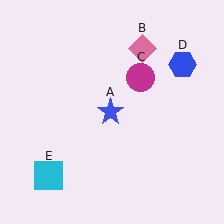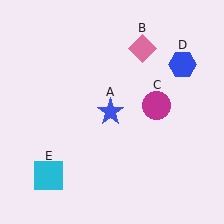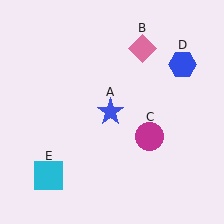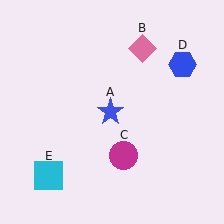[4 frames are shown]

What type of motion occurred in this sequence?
The magenta circle (object C) rotated clockwise around the center of the scene.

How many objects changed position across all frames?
1 object changed position: magenta circle (object C).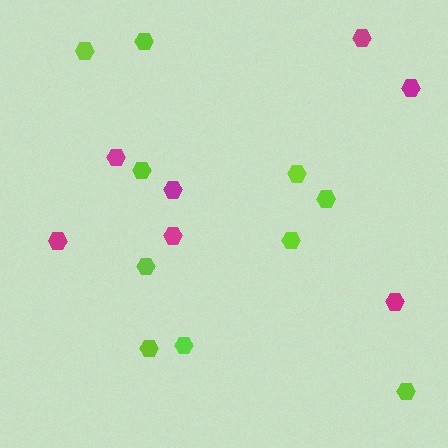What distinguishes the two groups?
There are 2 groups: one group of magenta hexagons (7) and one group of lime hexagons (10).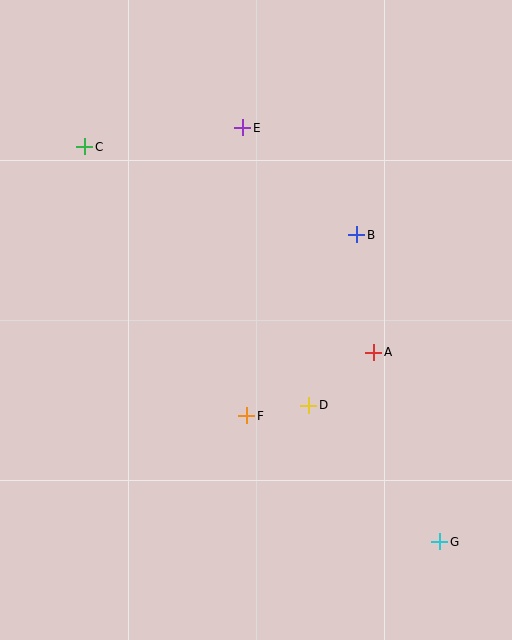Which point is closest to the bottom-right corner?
Point G is closest to the bottom-right corner.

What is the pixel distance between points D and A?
The distance between D and A is 84 pixels.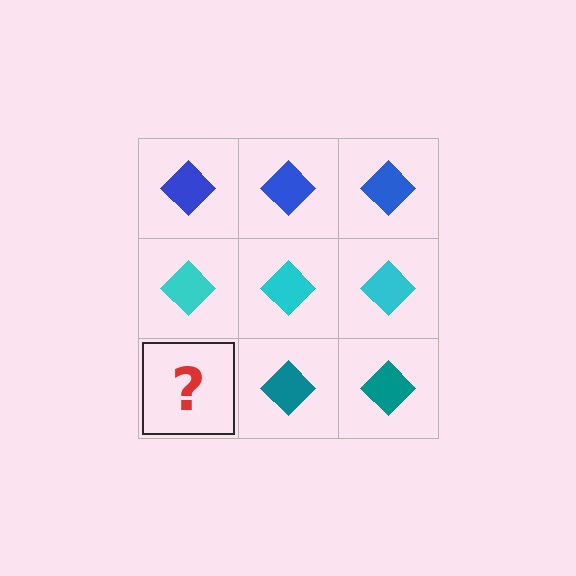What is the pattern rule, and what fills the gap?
The rule is that each row has a consistent color. The gap should be filled with a teal diamond.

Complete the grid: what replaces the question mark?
The question mark should be replaced with a teal diamond.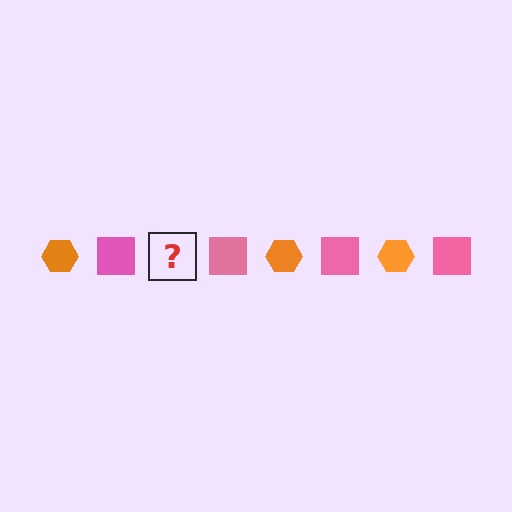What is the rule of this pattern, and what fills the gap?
The rule is that the pattern alternates between orange hexagon and pink square. The gap should be filled with an orange hexagon.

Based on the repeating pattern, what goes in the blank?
The blank should be an orange hexagon.